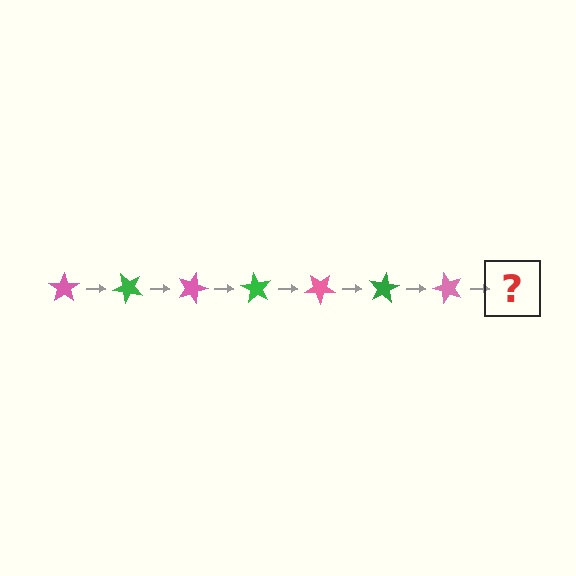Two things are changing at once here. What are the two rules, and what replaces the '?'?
The two rules are that it rotates 45 degrees each step and the color cycles through pink and green. The '?' should be a green star, rotated 315 degrees from the start.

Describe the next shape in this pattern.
It should be a green star, rotated 315 degrees from the start.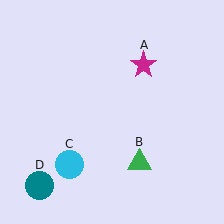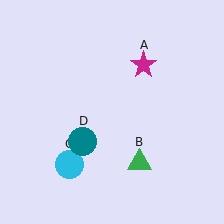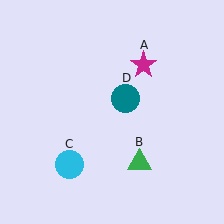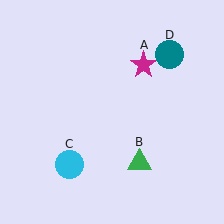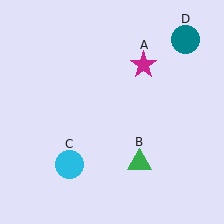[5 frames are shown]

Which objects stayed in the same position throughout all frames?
Magenta star (object A) and green triangle (object B) and cyan circle (object C) remained stationary.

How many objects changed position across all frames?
1 object changed position: teal circle (object D).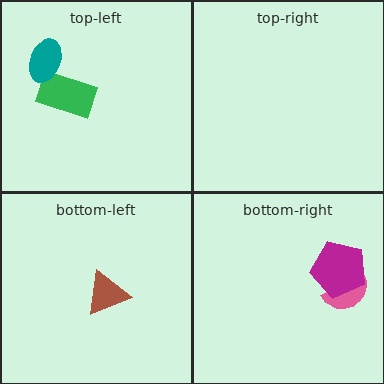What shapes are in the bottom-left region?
The brown triangle.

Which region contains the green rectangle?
The top-left region.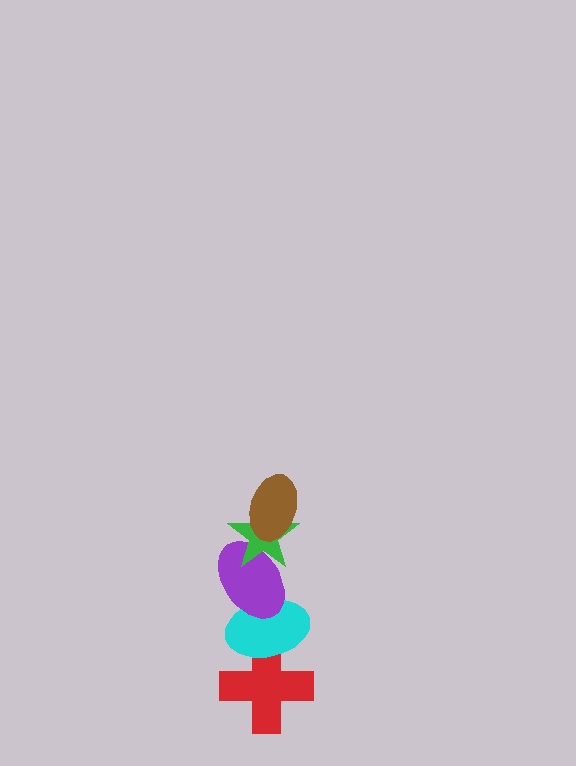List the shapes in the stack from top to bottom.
From top to bottom: the brown ellipse, the green star, the purple ellipse, the cyan ellipse, the red cross.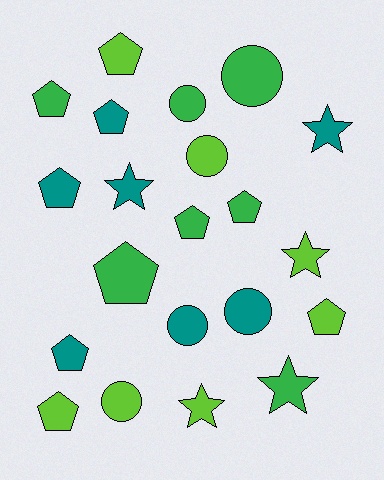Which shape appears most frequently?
Pentagon, with 10 objects.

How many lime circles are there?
There are 2 lime circles.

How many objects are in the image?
There are 21 objects.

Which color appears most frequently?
Lime, with 7 objects.